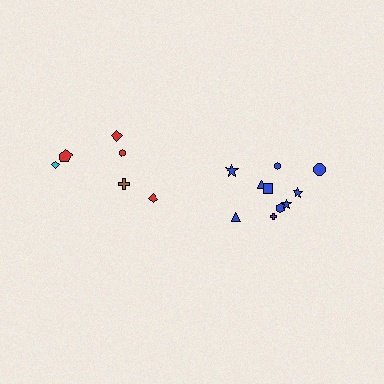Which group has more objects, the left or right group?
The right group.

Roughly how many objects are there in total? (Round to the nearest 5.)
Roughly 15 objects in total.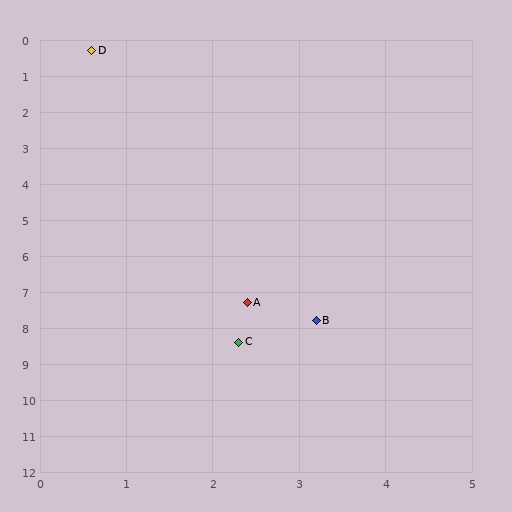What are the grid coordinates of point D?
Point D is at approximately (0.6, 0.3).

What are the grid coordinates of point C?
Point C is at approximately (2.3, 8.4).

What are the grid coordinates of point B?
Point B is at approximately (3.2, 7.8).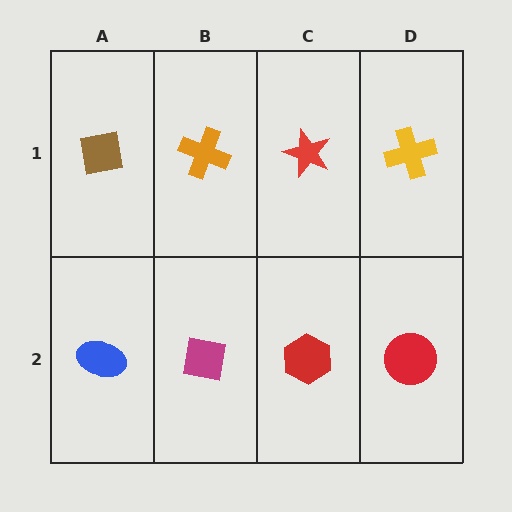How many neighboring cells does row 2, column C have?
3.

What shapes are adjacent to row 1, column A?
A blue ellipse (row 2, column A), an orange cross (row 1, column B).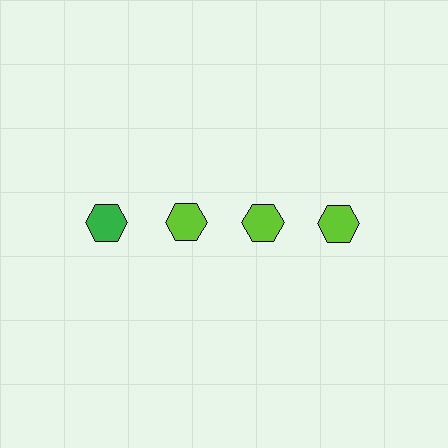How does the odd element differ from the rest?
It has a different color: green instead of lime.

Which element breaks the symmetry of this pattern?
The green hexagon in the top row, leftmost column breaks the symmetry. All other shapes are lime hexagons.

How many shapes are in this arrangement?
There are 4 shapes arranged in a grid pattern.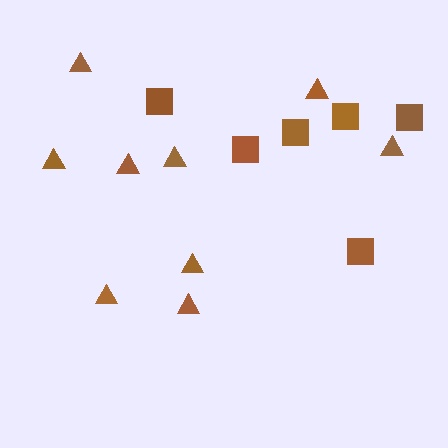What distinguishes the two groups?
There are 2 groups: one group of squares (6) and one group of triangles (9).